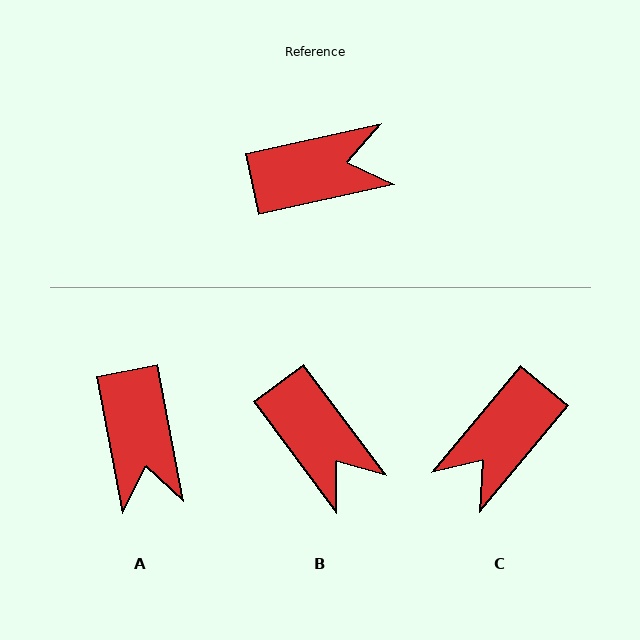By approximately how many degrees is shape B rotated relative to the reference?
Approximately 66 degrees clockwise.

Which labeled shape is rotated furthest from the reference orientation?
C, about 142 degrees away.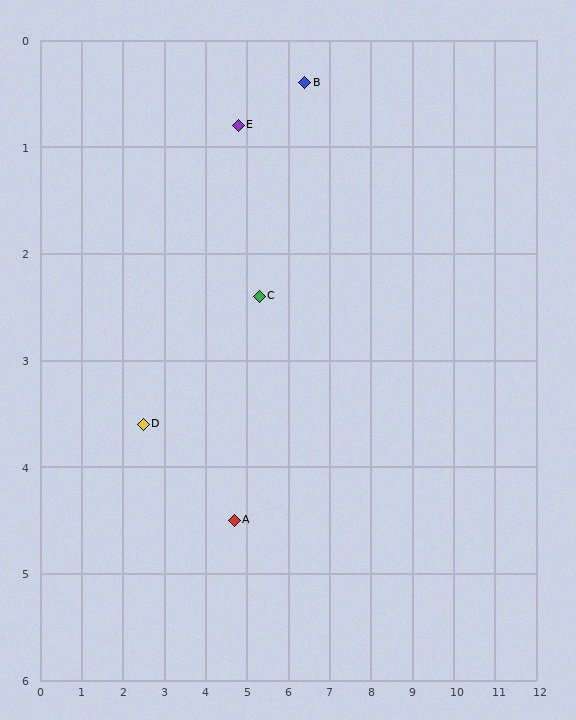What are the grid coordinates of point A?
Point A is at approximately (4.7, 4.5).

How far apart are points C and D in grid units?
Points C and D are about 3.0 grid units apart.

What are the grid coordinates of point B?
Point B is at approximately (6.4, 0.4).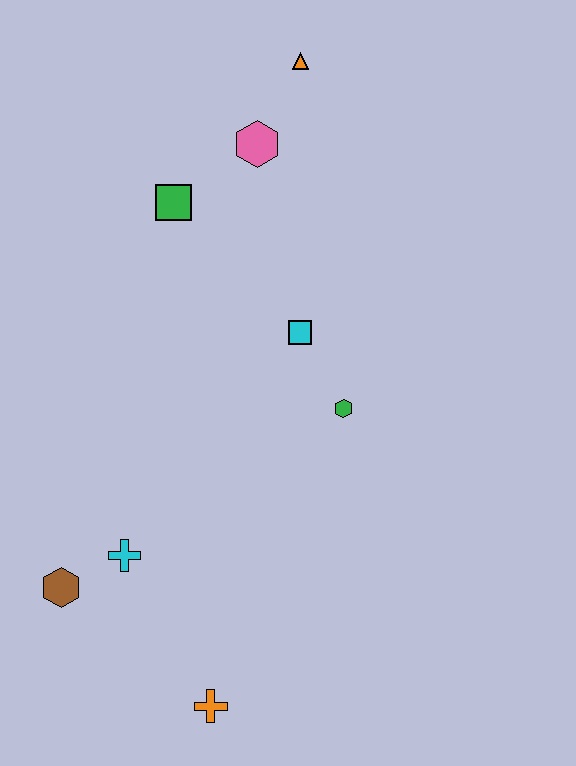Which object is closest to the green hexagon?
The cyan square is closest to the green hexagon.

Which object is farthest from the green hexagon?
The orange triangle is farthest from the green hexagon.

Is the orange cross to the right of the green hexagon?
No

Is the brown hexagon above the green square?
No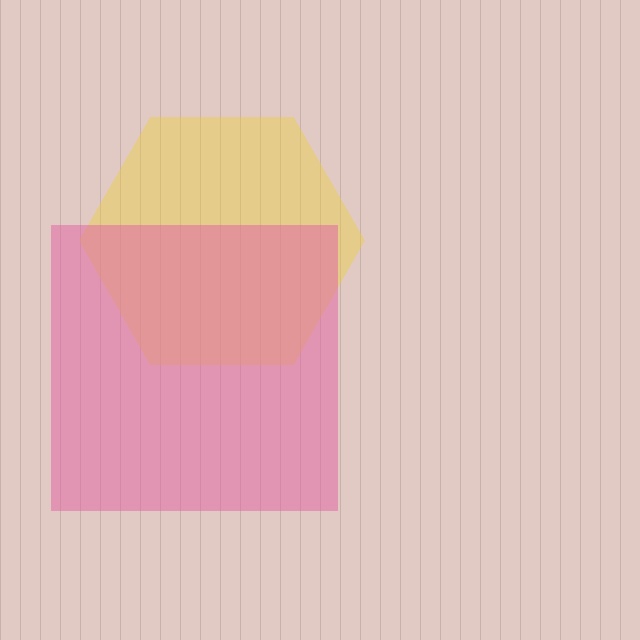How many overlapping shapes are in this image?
There are 2 overlapping shapes in the image.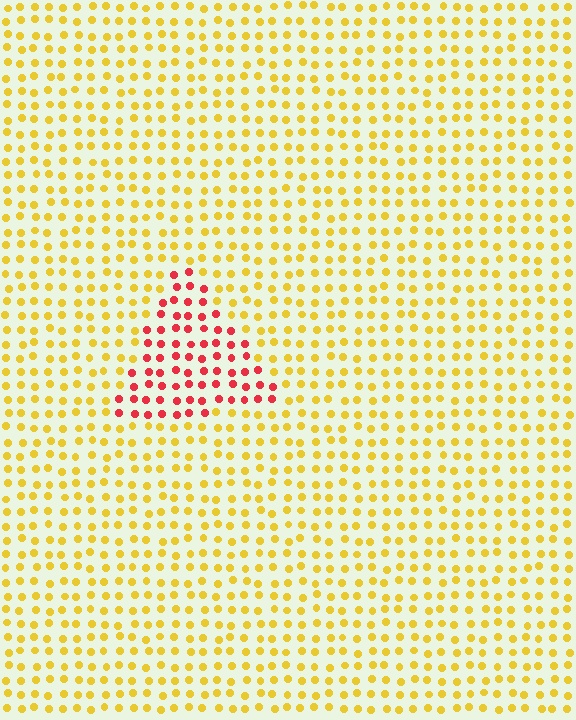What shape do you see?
I see a triangle.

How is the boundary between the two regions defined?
The boundary is defined purely by a slight shift in hue (about 56 degrees). Spacing, size, and orientation are identical on both sides.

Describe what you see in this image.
The image is filled with small yellow elements in a uniform arrangement. A triangle-shaped region is visible where the elements are tinted to a slightly different hue, forming a subtle color boundary.